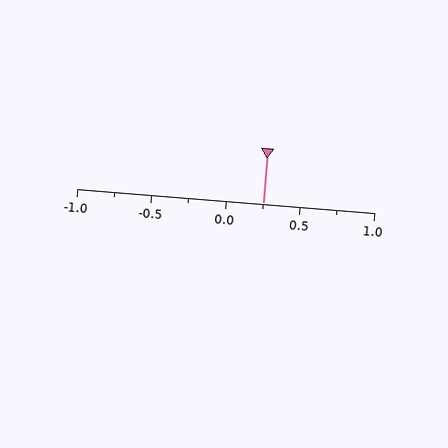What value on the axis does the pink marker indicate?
The marker indicates approximately 0.25.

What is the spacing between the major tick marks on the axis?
The major ticks are spaced 0.5 apart.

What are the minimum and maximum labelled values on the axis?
The axis runs from -1.0 to 1.0.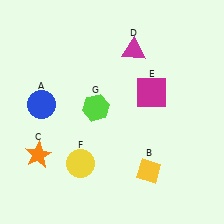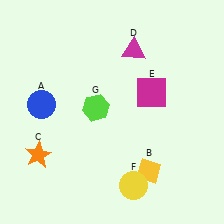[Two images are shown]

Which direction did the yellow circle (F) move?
The yellow circle (F) moved right.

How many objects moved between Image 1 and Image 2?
1 object moved between the two images.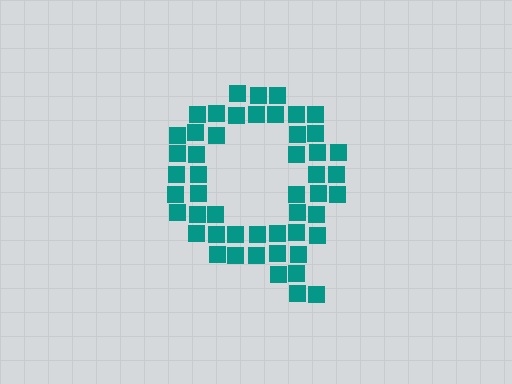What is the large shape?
The large shape is the letter Q.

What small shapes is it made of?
It is made of small squares.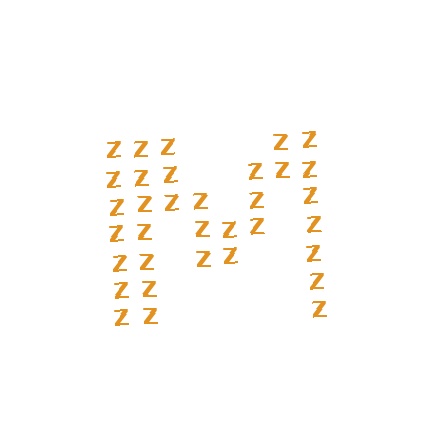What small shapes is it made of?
It is made of small letter Z's.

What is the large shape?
The large shape is the letter M.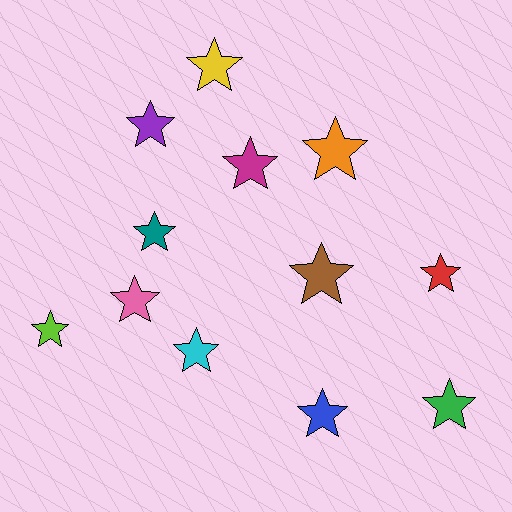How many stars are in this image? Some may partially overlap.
There are 12 stars.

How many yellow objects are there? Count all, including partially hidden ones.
There is 1 yellow object.